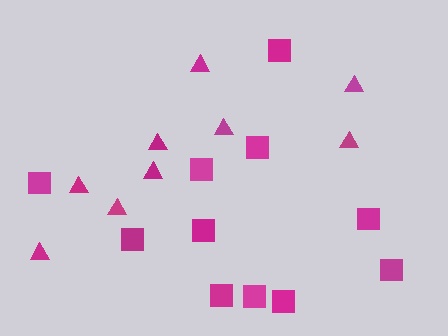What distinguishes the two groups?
There are 2 groups: one group of triangles (9) and one group of squares (11).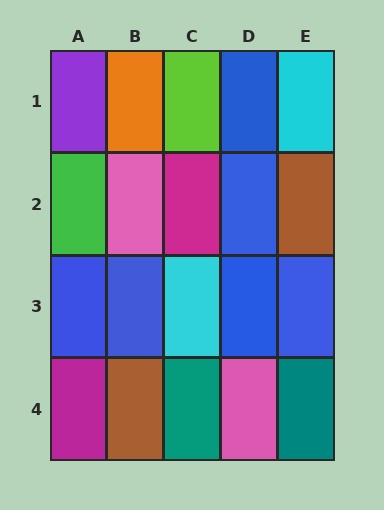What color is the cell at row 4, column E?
Teal.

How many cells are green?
1 cell is green.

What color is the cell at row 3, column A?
Blue.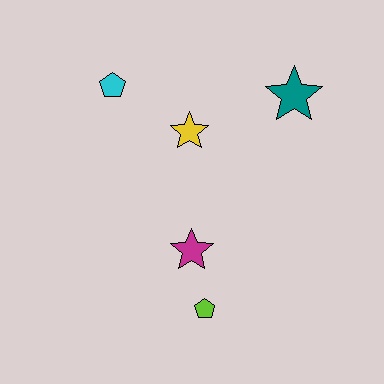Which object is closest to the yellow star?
The cyan pentagon is closest to the yellow star.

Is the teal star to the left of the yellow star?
No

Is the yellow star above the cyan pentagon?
No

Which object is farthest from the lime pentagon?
The cyan pentagon is farthest from the lime pentagon.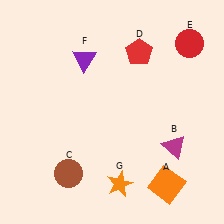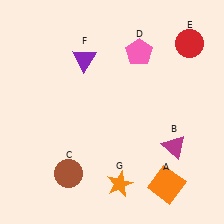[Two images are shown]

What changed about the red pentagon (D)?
In Image 1, D is red. In Image 2, it changed to pink.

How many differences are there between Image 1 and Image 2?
There is 1 difference between the two images.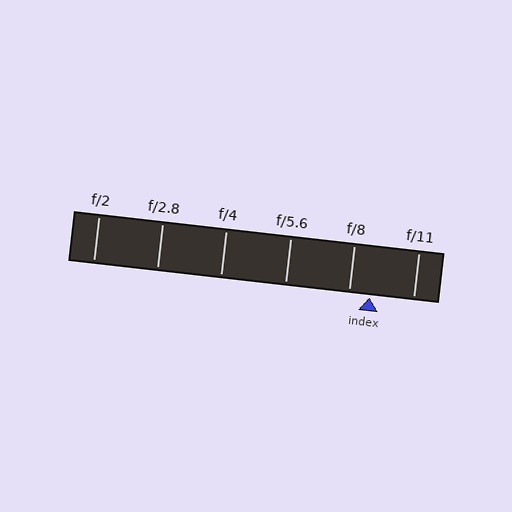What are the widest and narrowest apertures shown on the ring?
The widest aperture shown is f/2 and the narrowest is f/11.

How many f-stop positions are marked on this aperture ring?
There are 6 f-stop positions marked.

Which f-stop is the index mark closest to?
The index mark is closest to f/8.